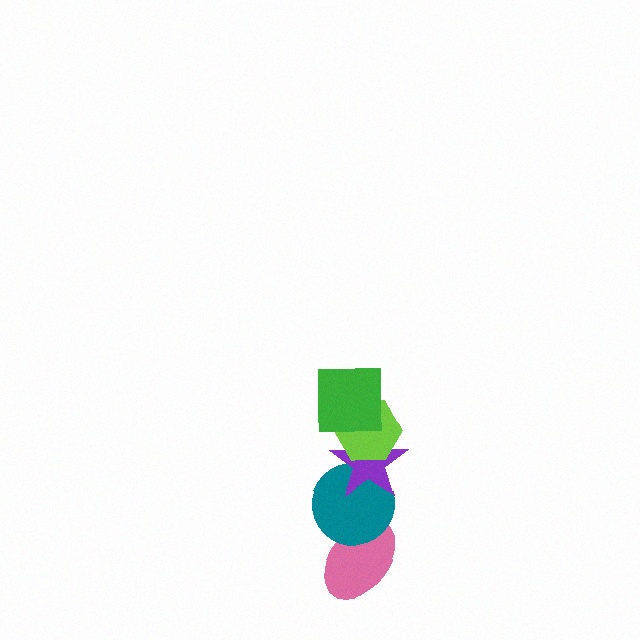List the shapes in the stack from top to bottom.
From top to bottom: the green square, the lime hexagon, the purple star, the teal circle, the pink ellipse.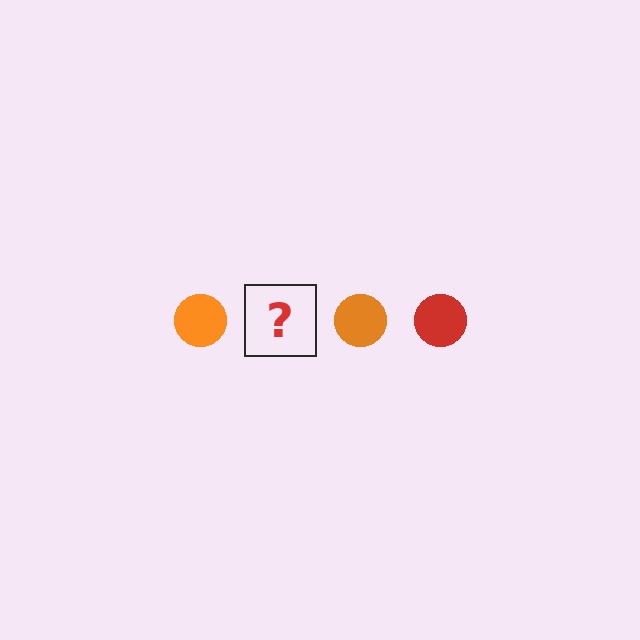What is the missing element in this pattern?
The missing element is a red circle.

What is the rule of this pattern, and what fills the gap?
The rule is that the pattern cycles through orange, red circles. The gap should be filled with a red circle.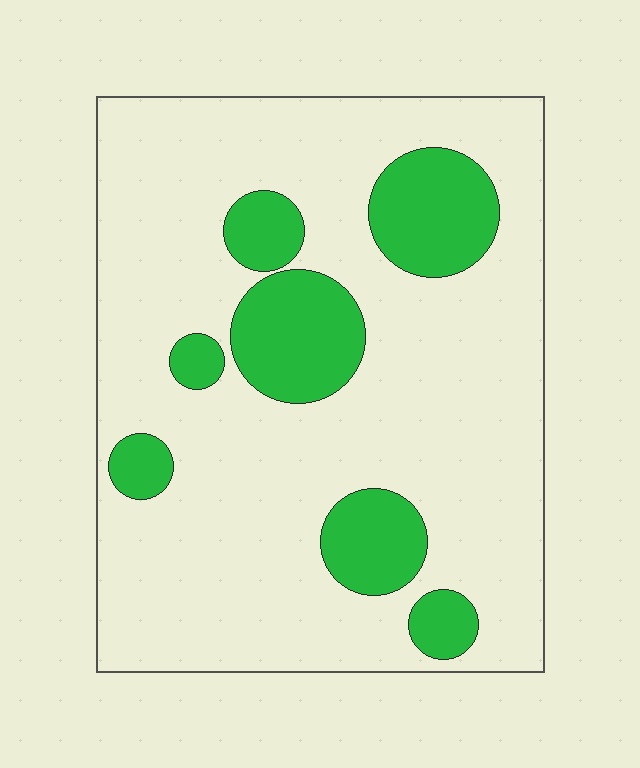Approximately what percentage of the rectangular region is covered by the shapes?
Approximately 20%.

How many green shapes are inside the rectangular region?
7.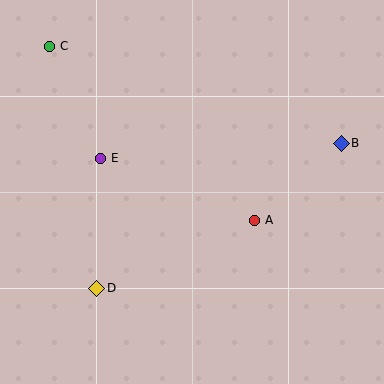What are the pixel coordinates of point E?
Point E is at (101, 158).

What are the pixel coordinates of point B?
Point B is at (341, 143).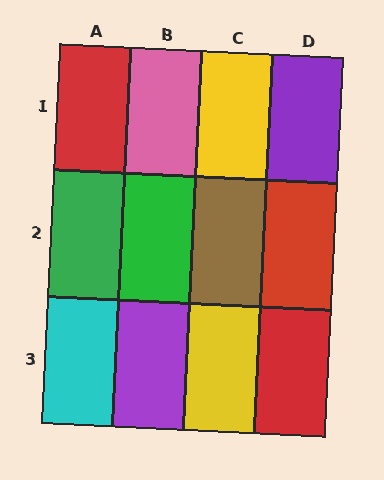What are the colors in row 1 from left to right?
Red, pink, yellow, purple.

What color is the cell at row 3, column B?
Purple.